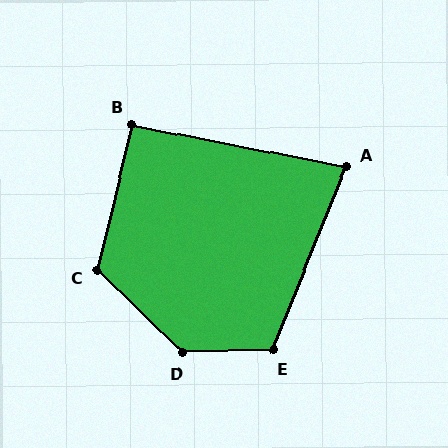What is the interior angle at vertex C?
Approximately 120 degrees (obtuse).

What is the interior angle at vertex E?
Approximately 113 degrees (obtuse).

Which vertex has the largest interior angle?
D, at approximately 134 degrees.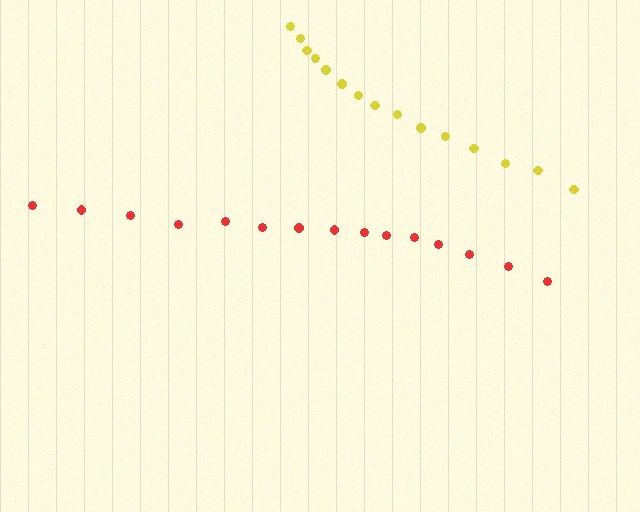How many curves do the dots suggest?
There are 2 distinct paths.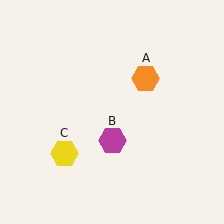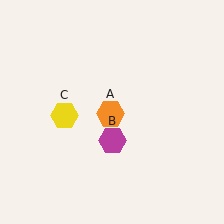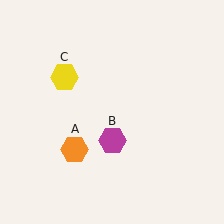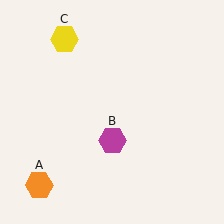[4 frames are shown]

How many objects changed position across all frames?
2 objects changed position: orange hexagon (object A), yellow hexagon (object C).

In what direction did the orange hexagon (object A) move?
The orange hexagon (object A) moved down and to the left.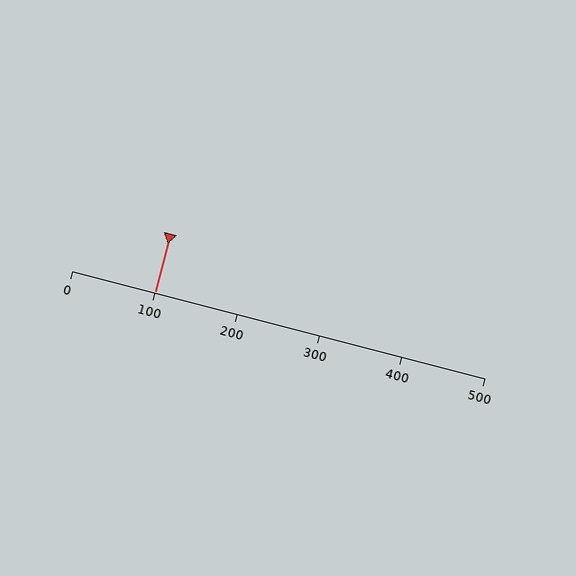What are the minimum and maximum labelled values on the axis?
The axis runs from 0 to 500.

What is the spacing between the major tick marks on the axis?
The major ticks are spaced 100 apart.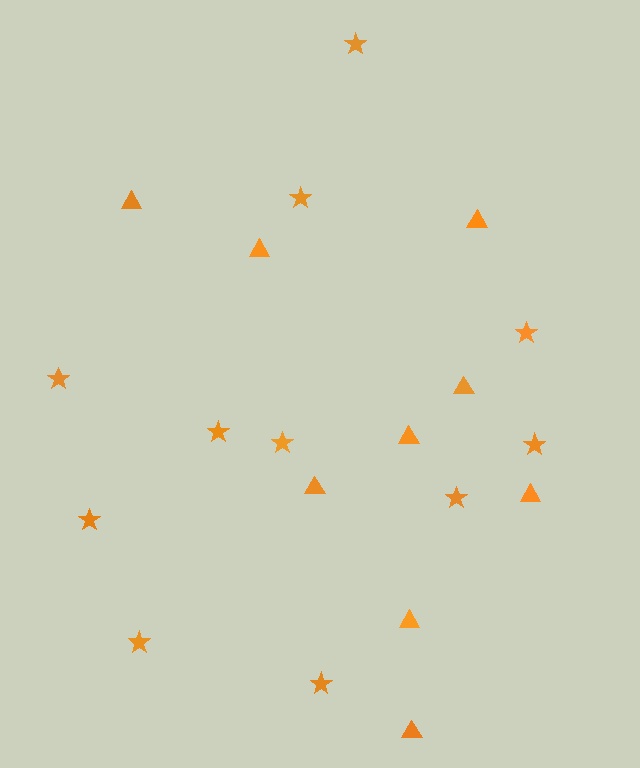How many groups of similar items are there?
There are 2 groups: one group of stars (11) and one group of triangles (9).